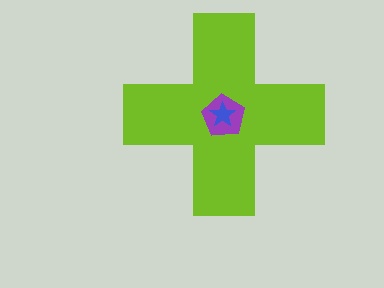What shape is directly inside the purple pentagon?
The blue star.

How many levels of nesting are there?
3.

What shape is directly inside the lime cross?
The purple pentagon.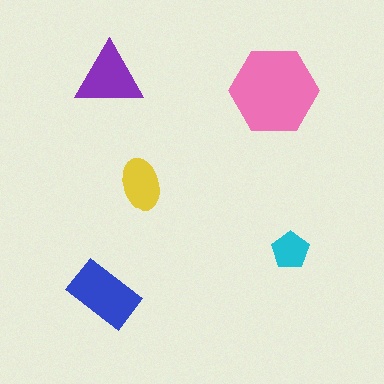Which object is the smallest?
The cyan pentagon.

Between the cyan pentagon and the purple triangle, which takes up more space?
The purple triangle.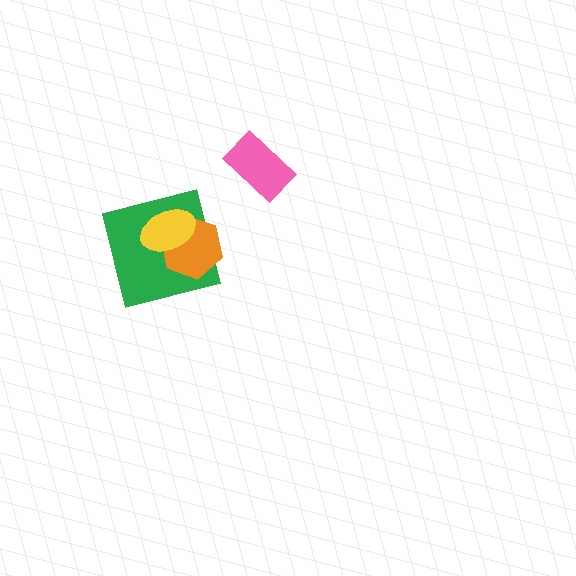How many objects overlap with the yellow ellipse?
2 objects overlap with the yellow ellipse.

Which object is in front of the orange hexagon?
The yellow ellipse is in front of the orange hexagon.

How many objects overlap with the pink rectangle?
0 objects overlap with the pink rectangle.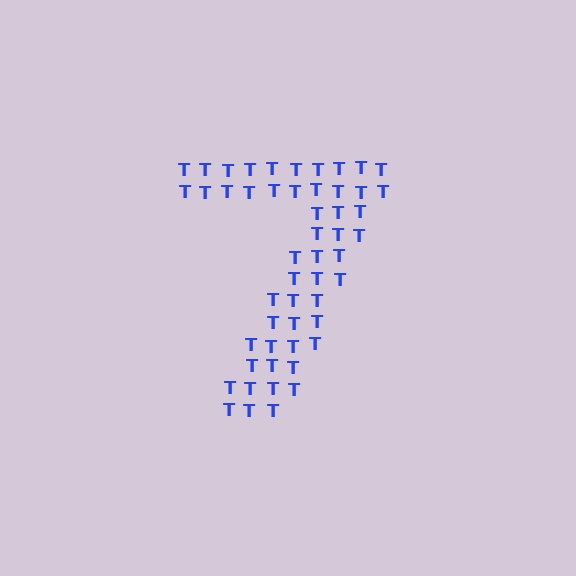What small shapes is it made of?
It is made of small letter T's.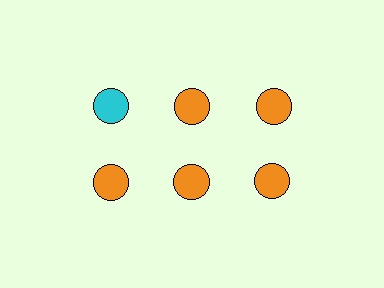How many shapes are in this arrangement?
There are 6 shapes arranged in a grid pattern.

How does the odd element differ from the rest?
It has a different color: cyan instead of orange.